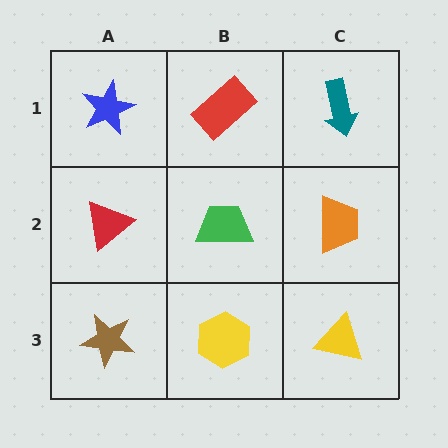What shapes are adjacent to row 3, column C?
An orange trapezoid (row 2, column C), a yellow hexagon (row 3, column B).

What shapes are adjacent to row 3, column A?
A red triangle (row 2, column A), a yellow hexagon (row 3, column B).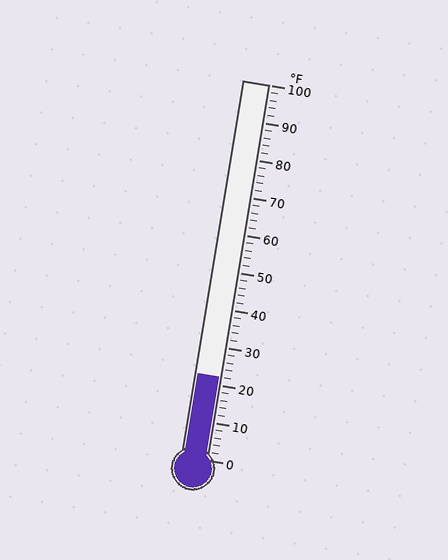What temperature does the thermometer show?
The thermometer shows approximately 22°F.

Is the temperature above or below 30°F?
The temperature is below 30°F.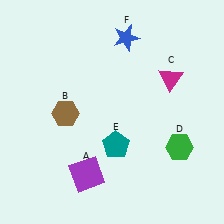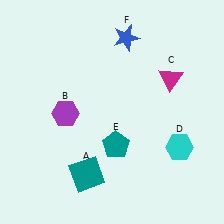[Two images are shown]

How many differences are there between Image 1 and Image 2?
There are 3 differences between the two images.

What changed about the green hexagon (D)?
In Image 1, D is green. In Image 2, it changed to cyan.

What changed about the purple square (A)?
In Image 1, A is purple. In Image 2, it changed to teal.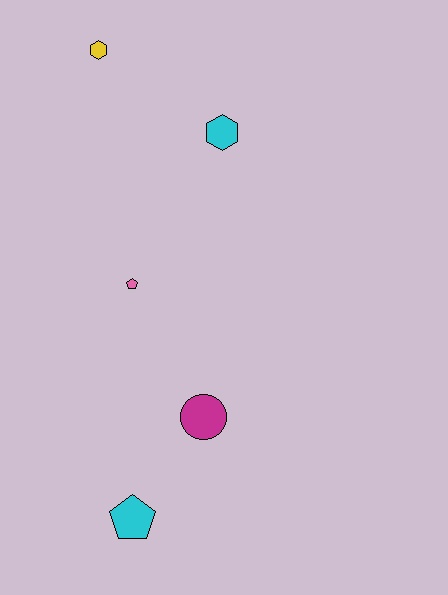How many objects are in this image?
There are 5 objects.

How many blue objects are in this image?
There are no blue objects.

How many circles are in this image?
There is 1 circle.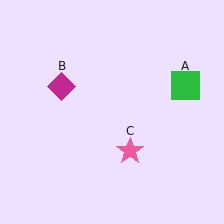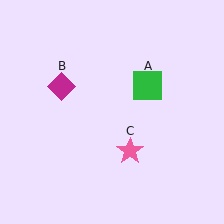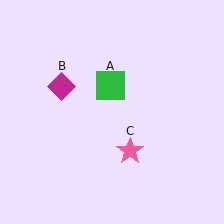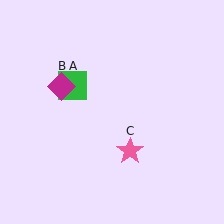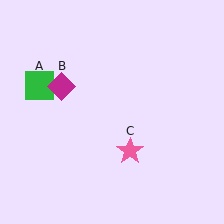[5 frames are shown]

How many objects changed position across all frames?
1 object changed position: green square (object A).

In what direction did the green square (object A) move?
The green square (object A) moved left.